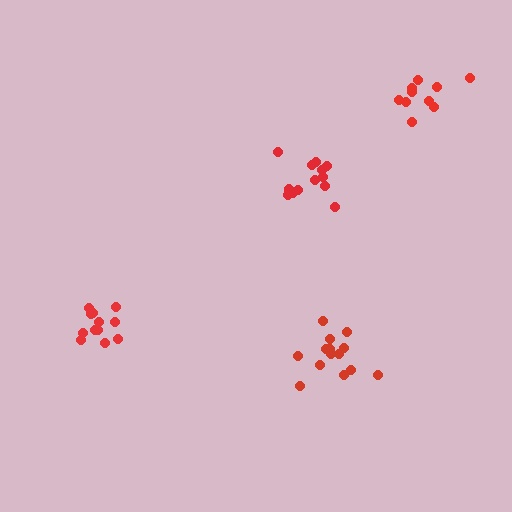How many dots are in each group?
Group 1: 14 dots, Group 2: 14 dots, Group 3: 10 dots, Group 4: 12 dots (50 total).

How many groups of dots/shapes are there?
There are 4 groups.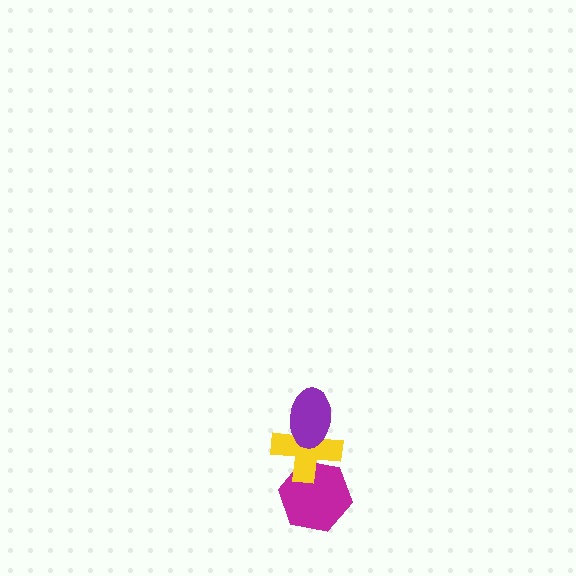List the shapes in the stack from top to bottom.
From top to bottom: the purple ellipse, the yellow cross, the magenta hexagon.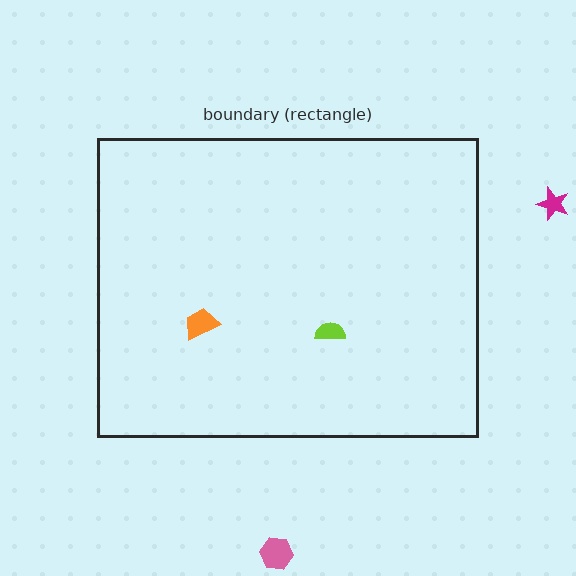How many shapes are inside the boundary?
2 inside, 2 outside.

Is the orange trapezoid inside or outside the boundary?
Inside.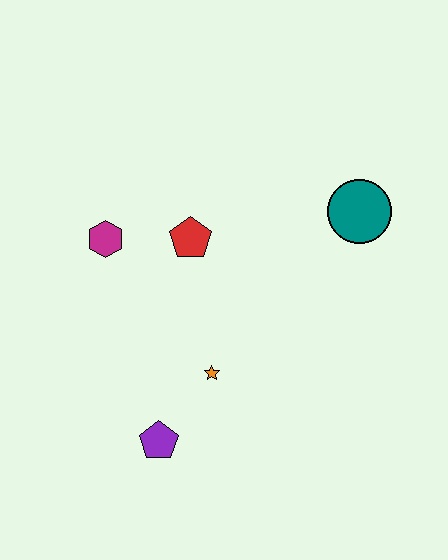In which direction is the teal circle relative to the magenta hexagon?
The teal circle is to the right of the magenta hexagon.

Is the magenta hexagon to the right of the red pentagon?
No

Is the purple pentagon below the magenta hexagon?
Yes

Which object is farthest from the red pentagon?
The purple pentagon is farthest from the red pentagon.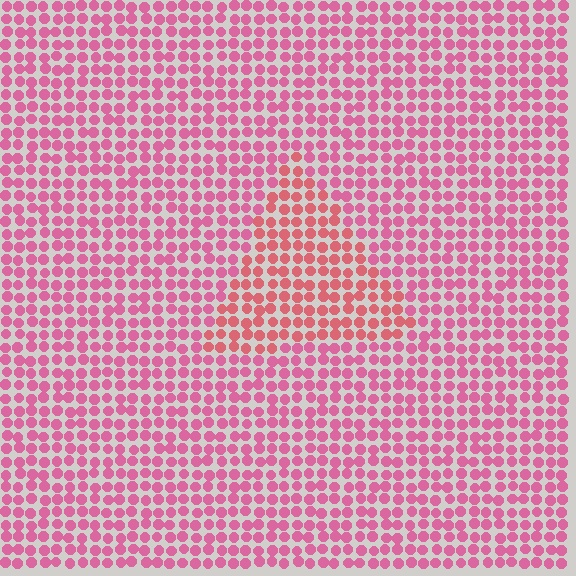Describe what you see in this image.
The image is filled with small pink elements in a uniform arrangement. A triangle-shaped region is visible where the elements are tinted to a slightly different hue, forming a subtle color boundary.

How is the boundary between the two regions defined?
The boundary is defined purely by a slight shift in hue (about 23 degrees). Spacing, size, and orientation are identical on both sides.